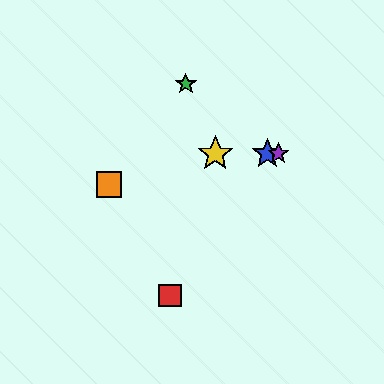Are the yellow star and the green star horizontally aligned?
No, the yellow star is at y≈154 and the green star is at y≈84.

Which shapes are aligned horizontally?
The blue star, the yellow star, the purple star are aligned horizontally.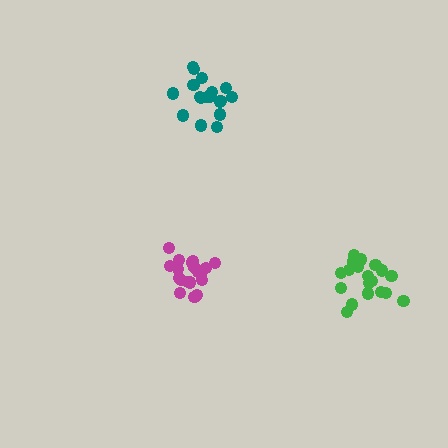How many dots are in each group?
Group 1: 19 dots, Group 2: 18 dots, Group 3: 20 dots (57 total).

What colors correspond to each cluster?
The clusters are colored: green, teal, magenta.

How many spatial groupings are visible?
There are 3 spatial groupings.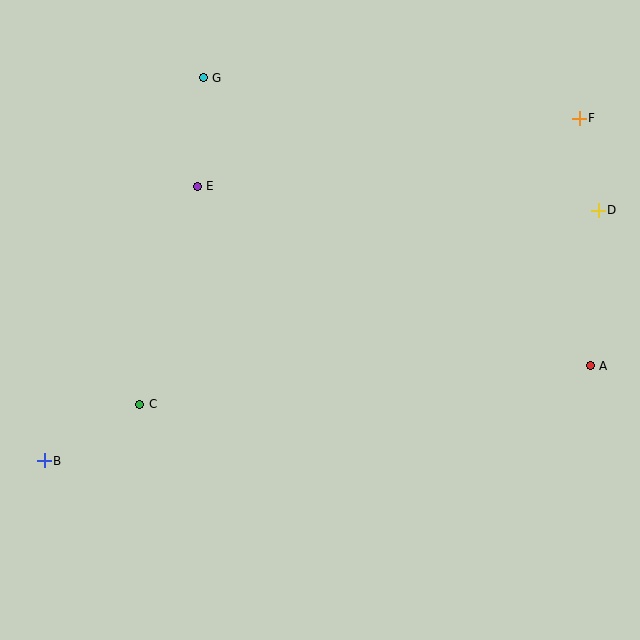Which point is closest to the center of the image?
Point E at (197, 186) is closest to the center.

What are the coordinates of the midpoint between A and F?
The midpoint between A and F is at (585, 242).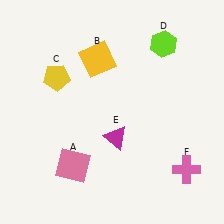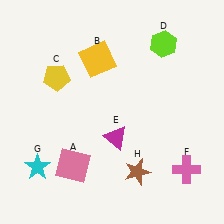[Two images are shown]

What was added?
A cyan star (G), a brown star (H) were added in Image 2.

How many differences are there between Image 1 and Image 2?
There are 2 differences between the two images.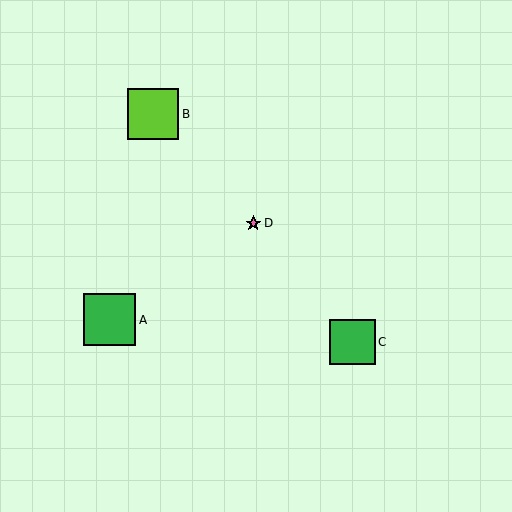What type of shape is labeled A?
Shape A is a green square.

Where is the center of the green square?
The center of the green square is at (353, 342).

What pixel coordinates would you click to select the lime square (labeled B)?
Click at (153, 114) to select the lime square B.